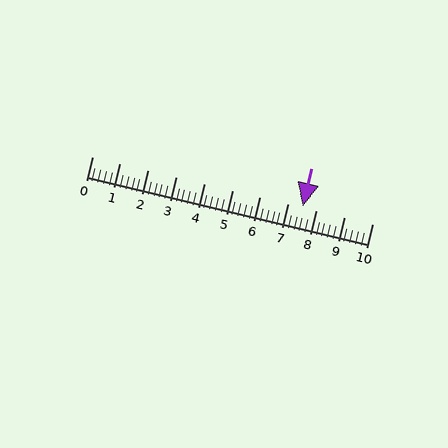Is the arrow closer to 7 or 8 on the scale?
The arrow is closer to 8.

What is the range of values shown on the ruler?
The ruler shows values from 0 to 10.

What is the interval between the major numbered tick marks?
The major tick marks are spaced 1 units apart.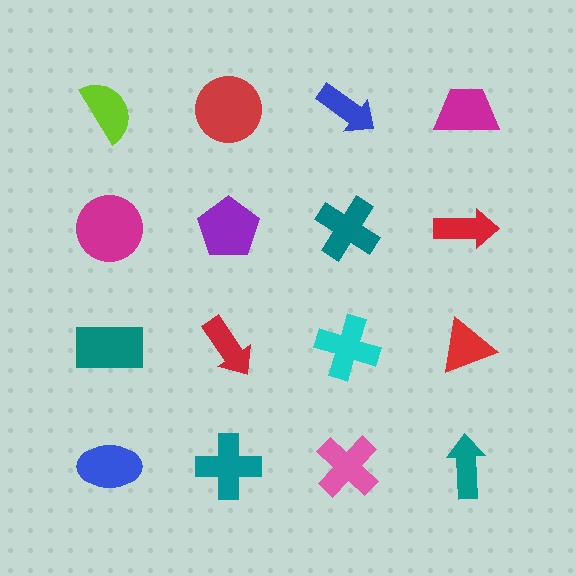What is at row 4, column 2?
A teal cross.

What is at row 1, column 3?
A blue arrow.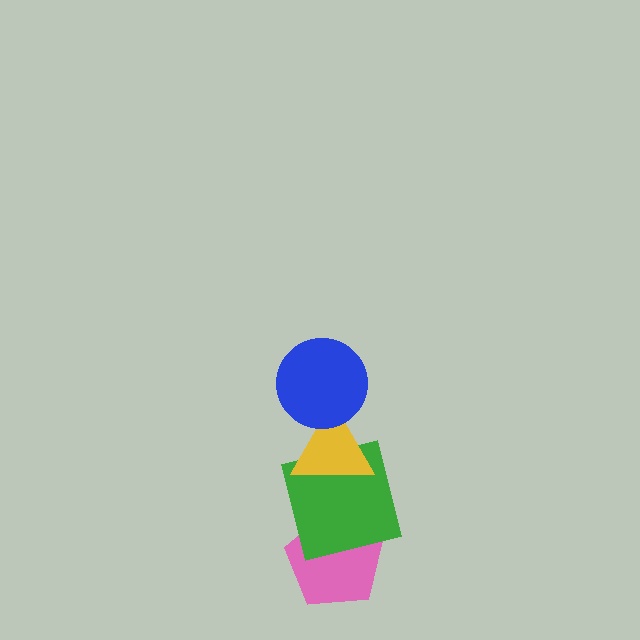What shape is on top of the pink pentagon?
The green square is on top of the pink pentagon.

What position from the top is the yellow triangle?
The yellow triangle is 2nd from the top.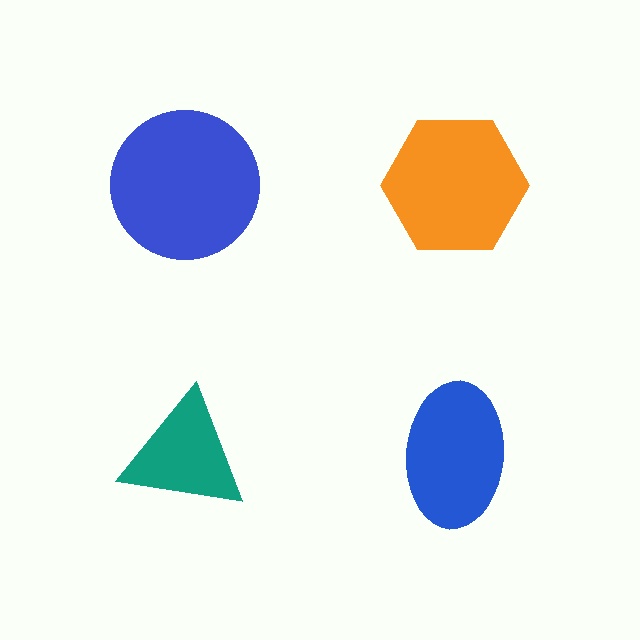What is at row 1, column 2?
An orange hexagon.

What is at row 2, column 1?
A teal triangle.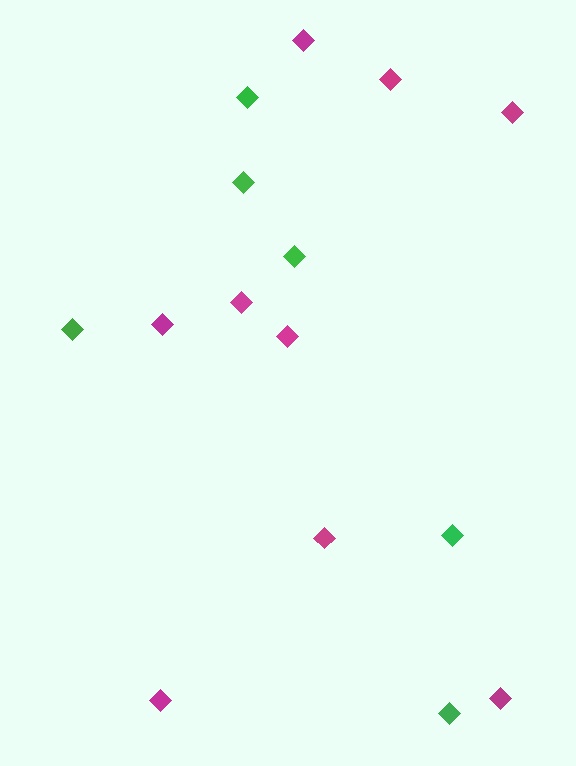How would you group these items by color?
There are 2 groups: one group of magenta diamonds (9) and one group of green diamonds (6).